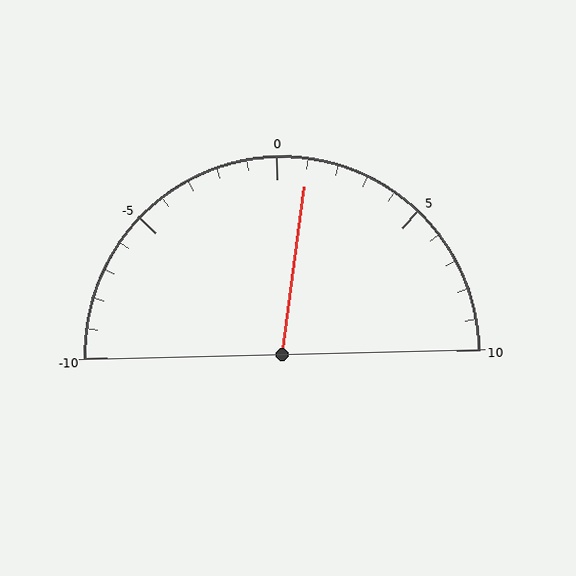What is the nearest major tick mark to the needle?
The nearest major tick mark is 0.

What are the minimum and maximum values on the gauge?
The gauge ranges from -10 to 10.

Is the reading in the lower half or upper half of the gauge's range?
The reading is in the upper half of the range (-10 to 10).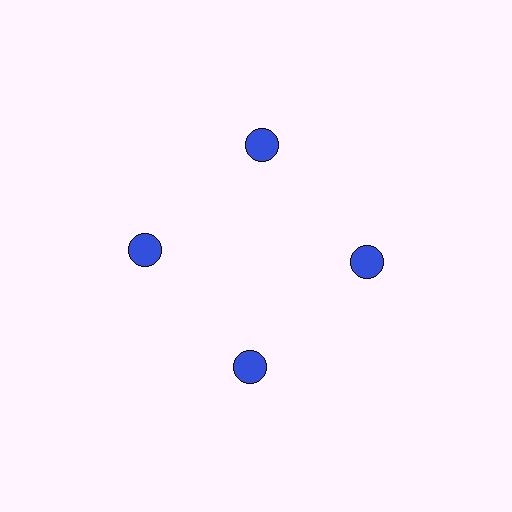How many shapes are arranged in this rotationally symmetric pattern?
There are 4 shapes, arranged in 4 groups of 1.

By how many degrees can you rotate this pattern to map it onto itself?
The pattern maps onto itself every 90 degrees of rotation.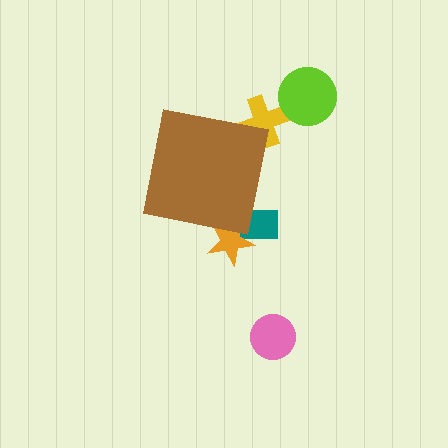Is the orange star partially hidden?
Yes, the orange star is partially hidden behind the brown square.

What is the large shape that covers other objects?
A brown square.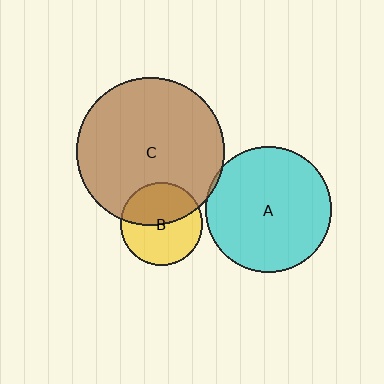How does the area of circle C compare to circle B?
Approximately 3.3 times.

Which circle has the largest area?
Circle C (brown).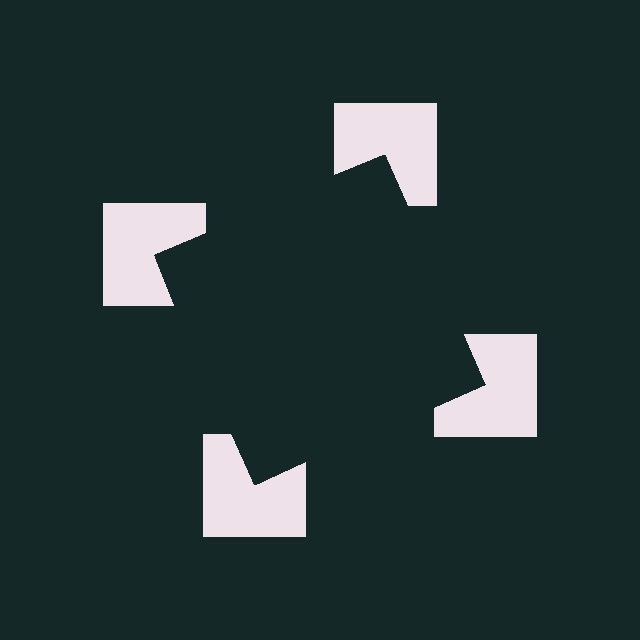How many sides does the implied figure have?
4 sides.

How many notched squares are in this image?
There are 4 — one at each vertex of the illusory square.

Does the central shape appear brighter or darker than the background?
It typically appears slightly darker than the background, even though no actual brightness change is drawn.